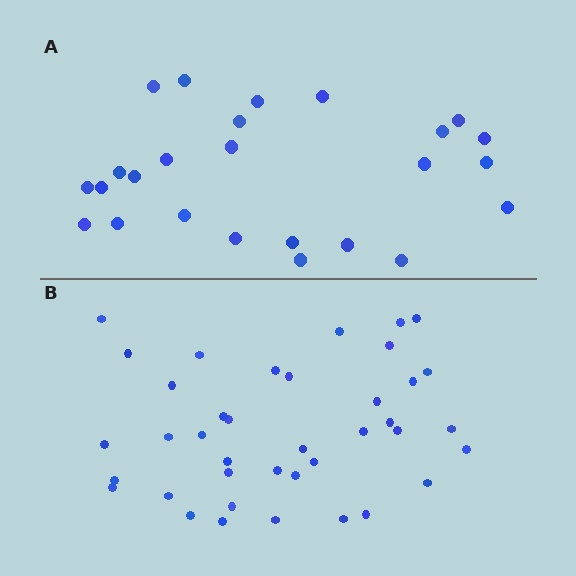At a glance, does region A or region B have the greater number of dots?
Region B (the bottom region) has more dots.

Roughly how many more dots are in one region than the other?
Region B has approximately 15 more dots than region A.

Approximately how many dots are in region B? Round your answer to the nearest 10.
About 40 dots. (The exact count is 39, which rounds to 40.)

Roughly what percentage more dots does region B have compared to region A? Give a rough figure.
About 55% more.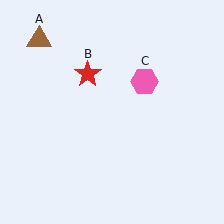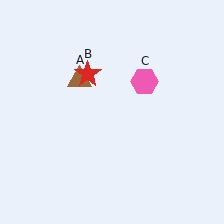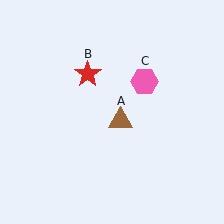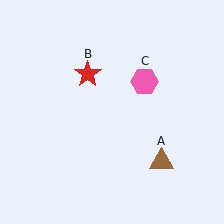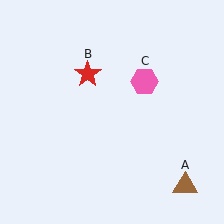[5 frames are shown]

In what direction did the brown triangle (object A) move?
The brown triangle (object A) moved down and to the right.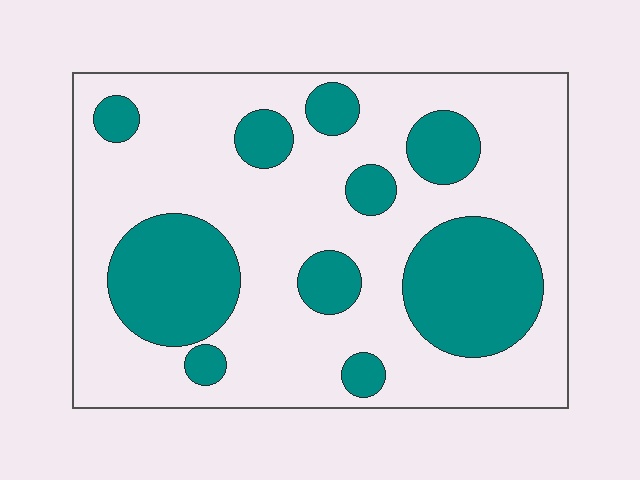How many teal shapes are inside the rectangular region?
10.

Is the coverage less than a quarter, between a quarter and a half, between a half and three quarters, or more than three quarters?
Between a quarter and a half.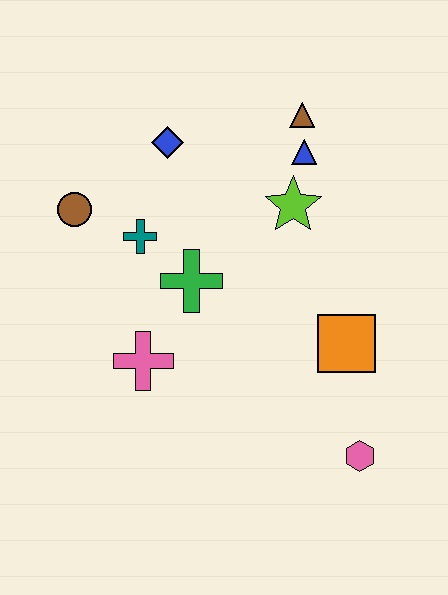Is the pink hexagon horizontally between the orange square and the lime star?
No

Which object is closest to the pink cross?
The green cross is closest to the pink cross.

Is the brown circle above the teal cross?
Yes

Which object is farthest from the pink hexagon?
The brown circle is farthest from the pink hexagon.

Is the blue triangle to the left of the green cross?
No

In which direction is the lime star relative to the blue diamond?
The lime star is to the right of the blue diamond.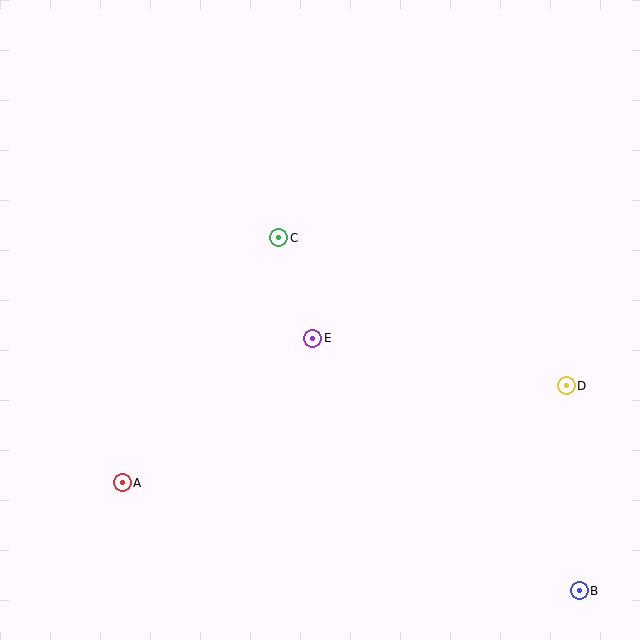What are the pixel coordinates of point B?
Point B is at (579, 591).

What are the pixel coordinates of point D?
Point D is at (566, 386).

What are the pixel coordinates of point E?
Point E is at (313, 338).